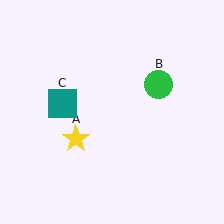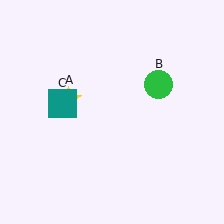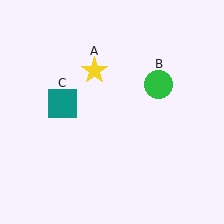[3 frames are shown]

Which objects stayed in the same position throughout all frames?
Green circle (object B) and teal square (object C) remained stationary.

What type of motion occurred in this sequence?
The yellow star (object A) rotated clockwise around the center of the scene.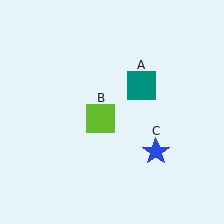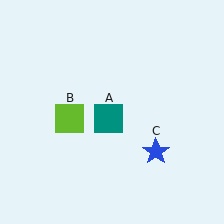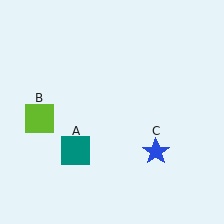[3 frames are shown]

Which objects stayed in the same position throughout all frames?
Blue star (object C) remained stationary.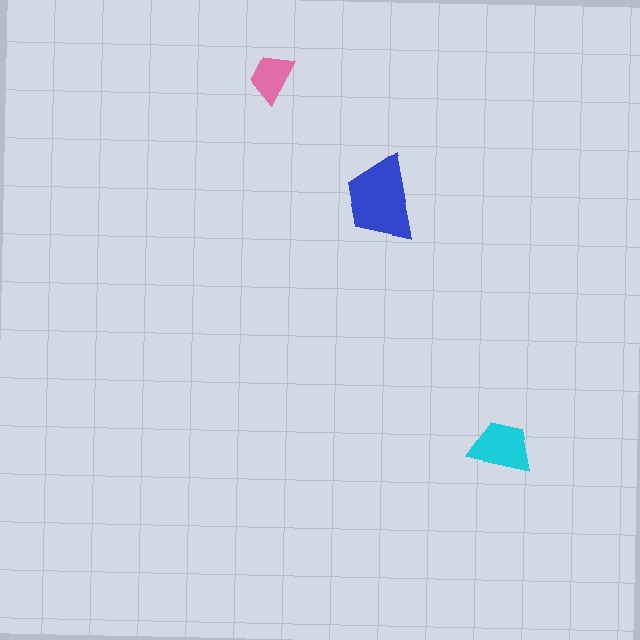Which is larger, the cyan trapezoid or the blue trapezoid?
The blue one.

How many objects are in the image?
There are 3 objects in the image.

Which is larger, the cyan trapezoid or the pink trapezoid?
The cyan one.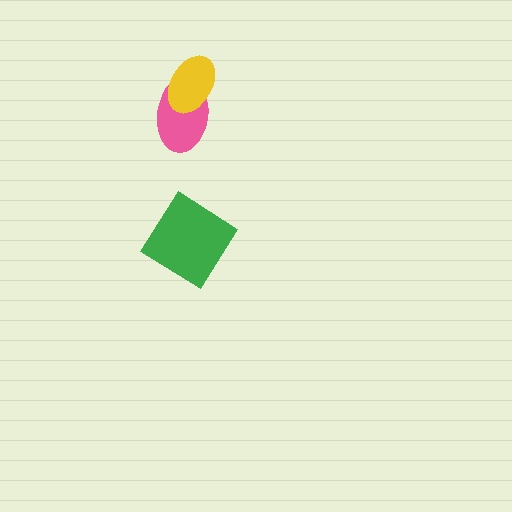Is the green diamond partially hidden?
No, no other shape covers it.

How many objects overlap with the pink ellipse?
1 object overlaps with the pink ellipse.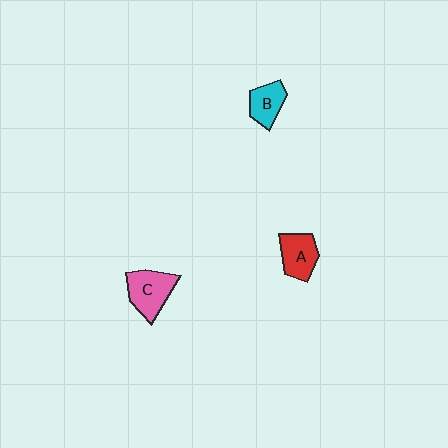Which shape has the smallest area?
Shape B (cyan).